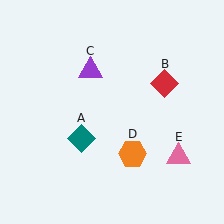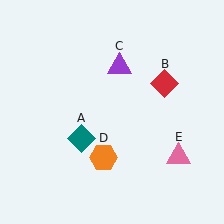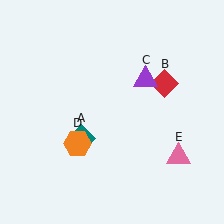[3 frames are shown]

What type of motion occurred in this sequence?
The purple triangle (object C), orange hexagon (object D) rotated clockwise around the center of the scene.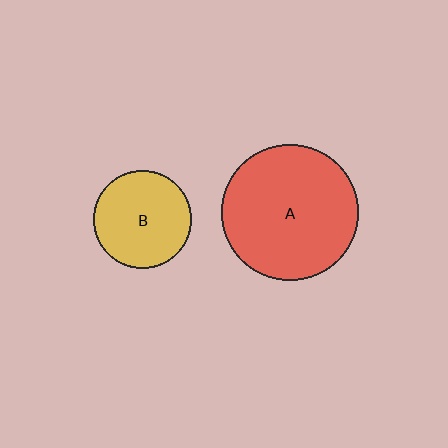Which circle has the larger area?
Circle A (red).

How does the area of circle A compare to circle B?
Approximately 2.0 times.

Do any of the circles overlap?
No, none of the circles overlap.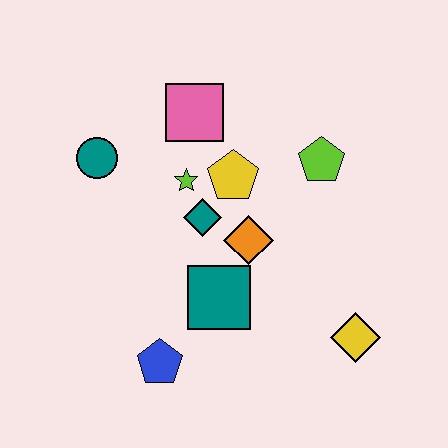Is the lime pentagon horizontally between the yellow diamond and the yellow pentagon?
Yes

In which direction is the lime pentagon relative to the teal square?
The lime pentagon is above the teal square.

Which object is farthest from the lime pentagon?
The blue pentagon is farthest from the lime pentagon.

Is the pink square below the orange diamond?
No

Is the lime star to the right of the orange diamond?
No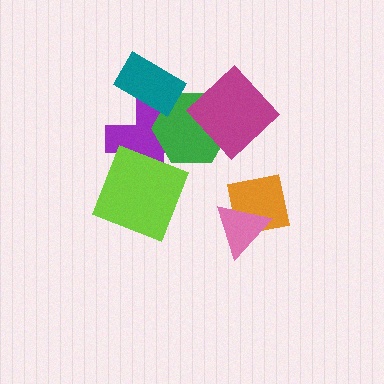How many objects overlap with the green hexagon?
3 objects overlap with the green hexagon.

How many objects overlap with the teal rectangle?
2 objects overlap with the teal rectangle.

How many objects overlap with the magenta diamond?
1 object overlaps with the magenta diamond.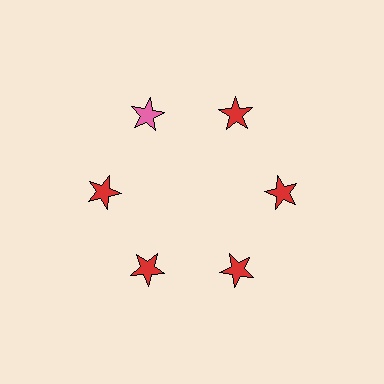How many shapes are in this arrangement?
There are 6 shapes arranged in a ring pattern.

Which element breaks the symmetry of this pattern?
The pink star at roughly the 11 o'clock position breaks the symmetry. All other shapes are red stars.